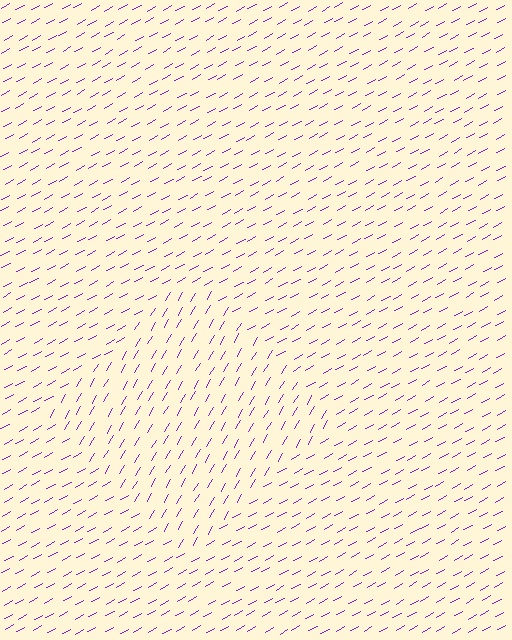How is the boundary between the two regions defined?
The boundary is defined purely by a change in line orientation (approximately 31 degrees difference). All lines are the same color and thickness.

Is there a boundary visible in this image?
Yes, there is a texture boundary formed by a change in line orientation.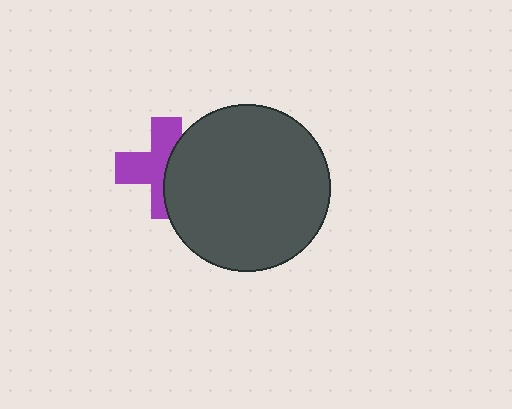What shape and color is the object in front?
The object in front is a dark gray circle.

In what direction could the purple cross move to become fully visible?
The purple cross could move left. That would shift it out from behind the dark gray circle entirely.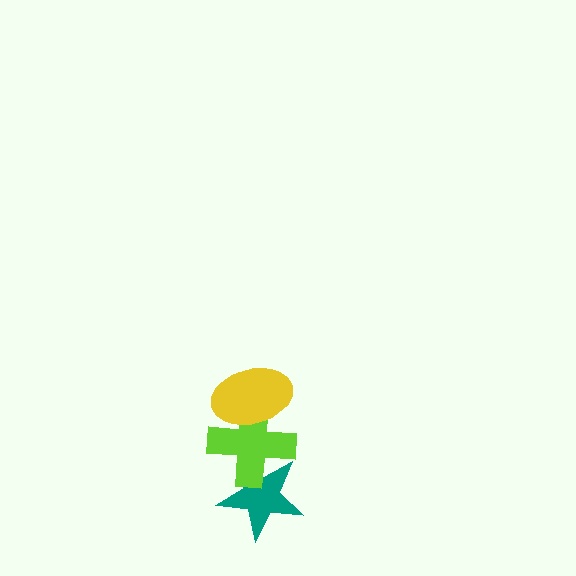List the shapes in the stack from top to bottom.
From top to bottom: the yellow ellipse, the lime cross, the teal star.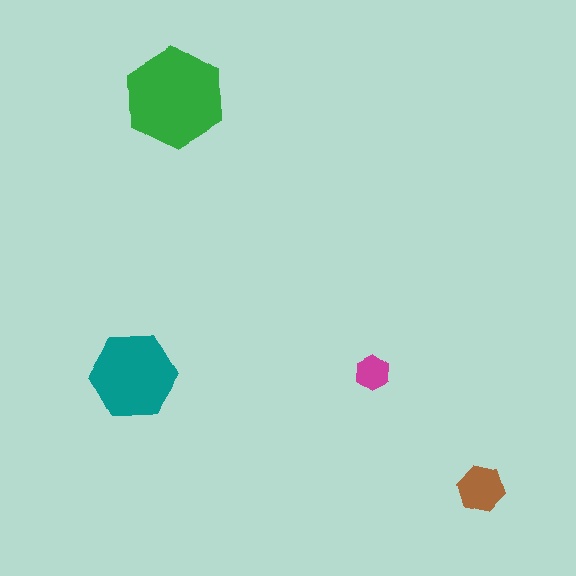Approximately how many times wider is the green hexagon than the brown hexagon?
About 2 times wider.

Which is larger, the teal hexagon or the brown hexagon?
The teal one.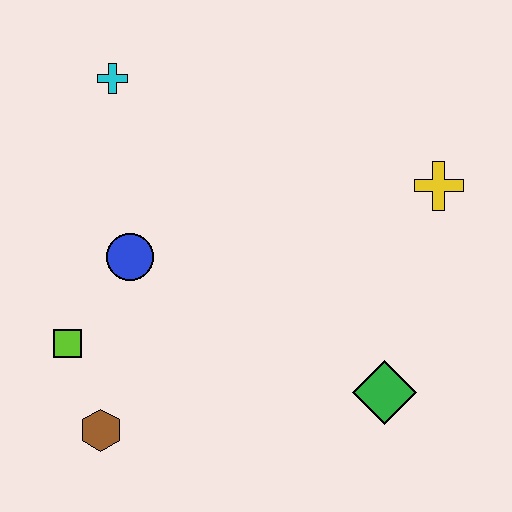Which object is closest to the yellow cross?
The green diamond is closest to the yellow cross.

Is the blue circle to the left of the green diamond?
Yes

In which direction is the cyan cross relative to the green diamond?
The cyan cross is above the green diamond.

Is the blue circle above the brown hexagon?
Yes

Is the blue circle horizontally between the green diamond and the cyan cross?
Yes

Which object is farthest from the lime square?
The yellow cross is farthest from the lime square.